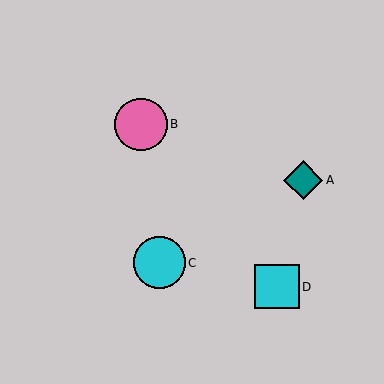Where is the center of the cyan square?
The center of the cyan square is at (277, 287).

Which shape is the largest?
The pink circle (labeled B) is the largest.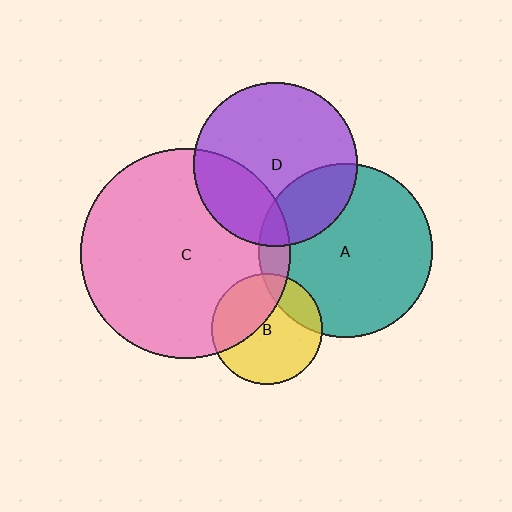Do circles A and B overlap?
Yes.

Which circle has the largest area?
Circle C (pink).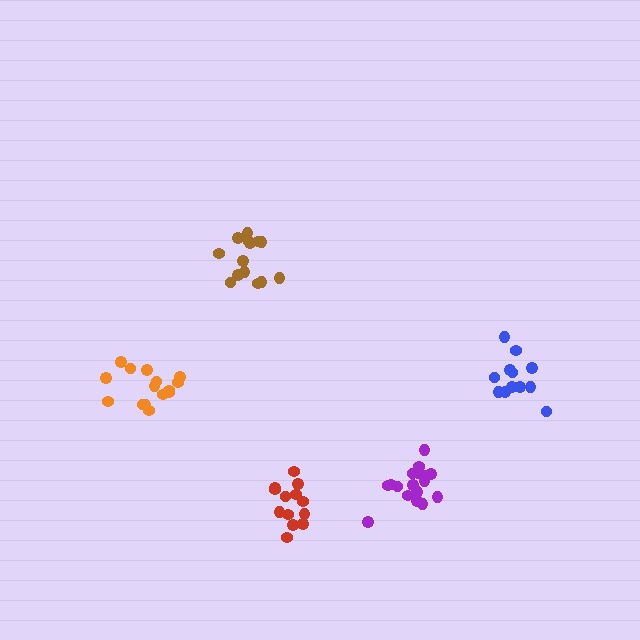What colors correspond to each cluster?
The clusters are colored: orange, purple, brown, red, blue.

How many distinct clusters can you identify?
There are 5 distinct clusters.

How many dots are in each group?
Group 1: 15 dots, Group 2: 18 dots, Group 3: 14 dots, Group 4: 13 dots, Group 5: 13 dots (73 total).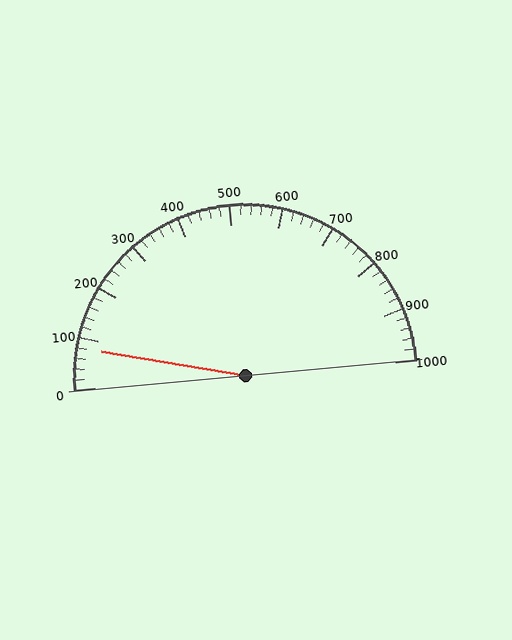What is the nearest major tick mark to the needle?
The nearest major tick mark is 100.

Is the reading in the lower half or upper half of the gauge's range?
The reading is in the lower half of the range (0 to 1000).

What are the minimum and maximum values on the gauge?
The gauge ranges from 0 to 1000.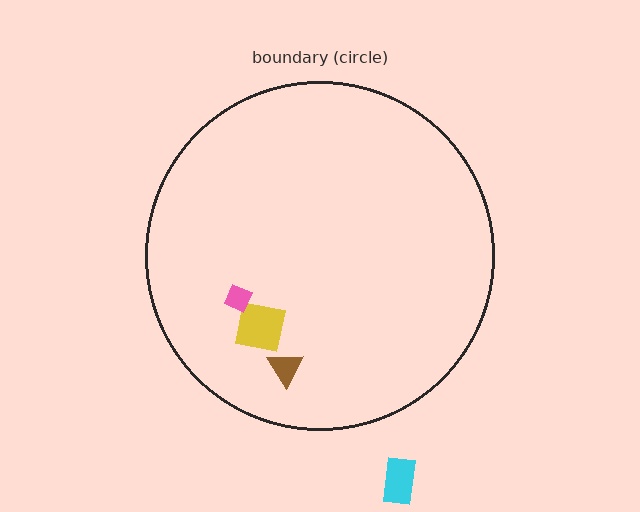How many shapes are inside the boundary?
3 inside, 1 outside.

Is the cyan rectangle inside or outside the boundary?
Outside.